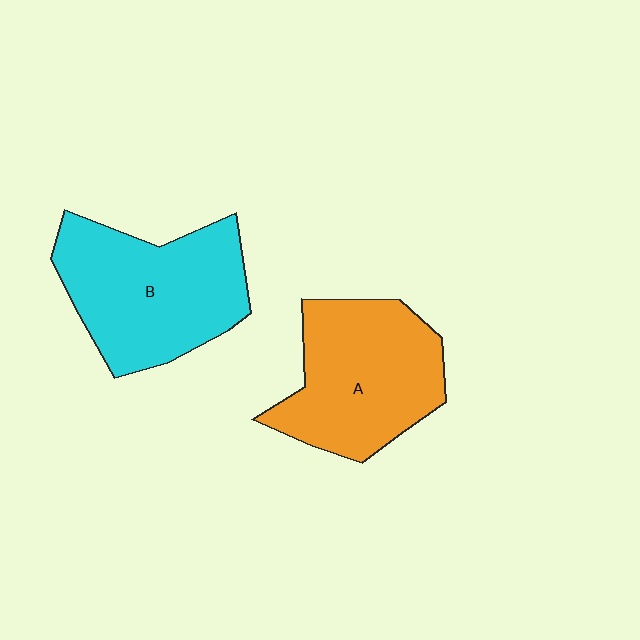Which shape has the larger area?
Shape B (cyan).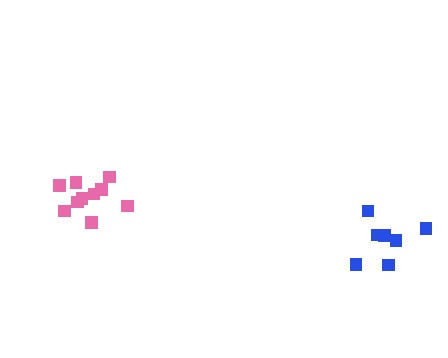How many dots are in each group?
Group 1: 10 dots, Group 2: 7 dots (17 total).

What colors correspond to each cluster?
The clusters are colored: pink, blue.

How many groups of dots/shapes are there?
There are 2 groups.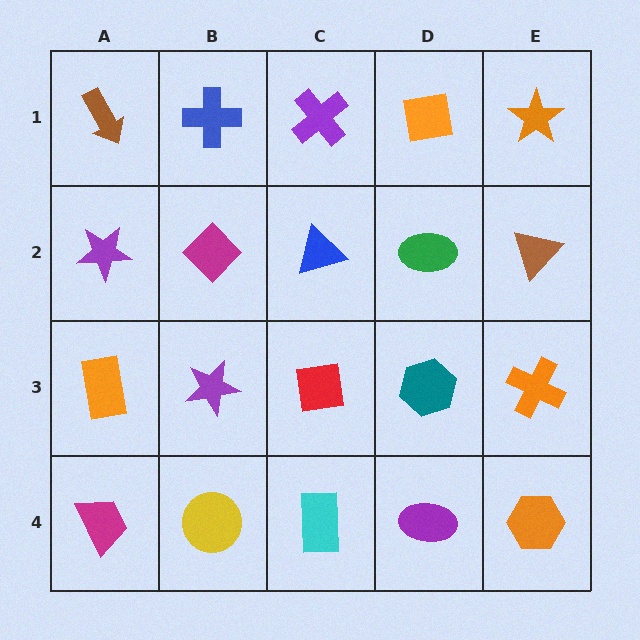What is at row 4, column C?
A cyan rectangle.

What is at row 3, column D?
A teal hexagon.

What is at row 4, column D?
A purple ellipse.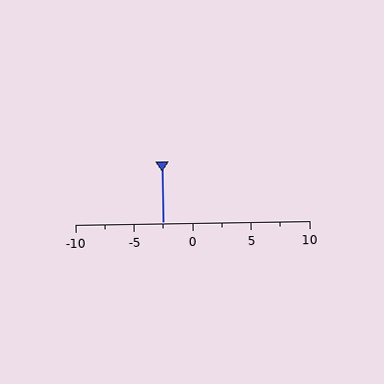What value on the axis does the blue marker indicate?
The marker indicates approximately -2.5.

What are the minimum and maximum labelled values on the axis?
The axis runs from -10 to 10.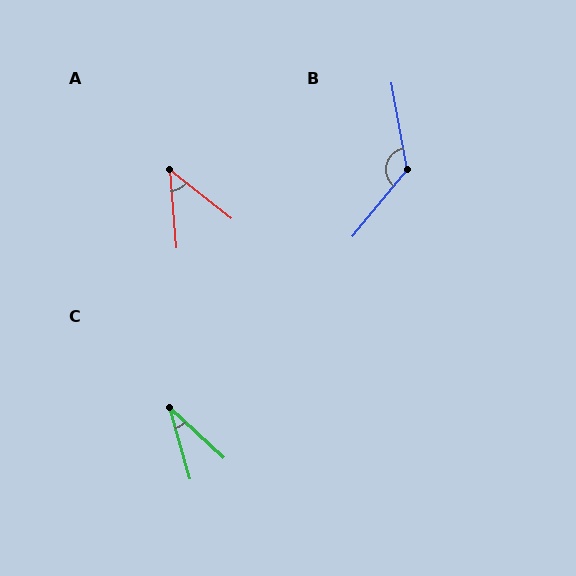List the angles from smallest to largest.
C (31°), A (47°), B (130°).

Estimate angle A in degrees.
Approximately 47 degrees.